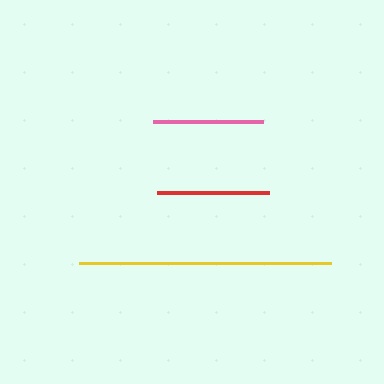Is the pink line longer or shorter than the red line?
The red line is longer than the pink line.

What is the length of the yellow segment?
The yellow segment is approximately 252 pixels long.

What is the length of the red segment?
The red segment is approximately 111 pixels long.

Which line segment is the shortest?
The pink line is the shortest at approximately 110 pixels.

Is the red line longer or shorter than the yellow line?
The yellow line is longer than the red line.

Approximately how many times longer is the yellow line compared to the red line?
The yellow line is approximately 2.3 times the length of the red line.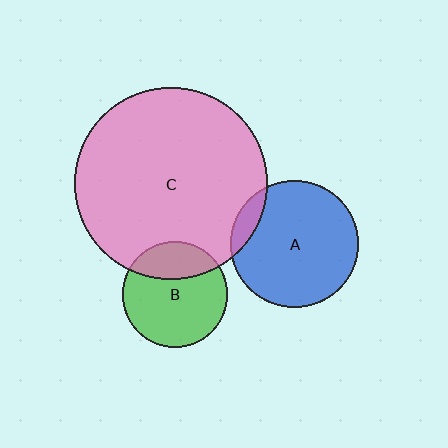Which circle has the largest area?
Circle C (pink).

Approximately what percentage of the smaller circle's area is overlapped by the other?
Approximately 30%.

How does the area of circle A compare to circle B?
Approximately 1.5 times.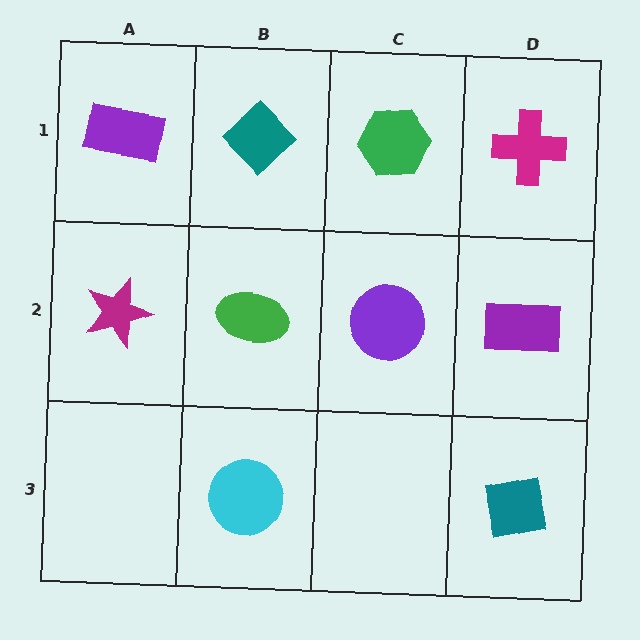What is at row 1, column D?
A magenta cross.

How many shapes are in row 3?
2 shapes.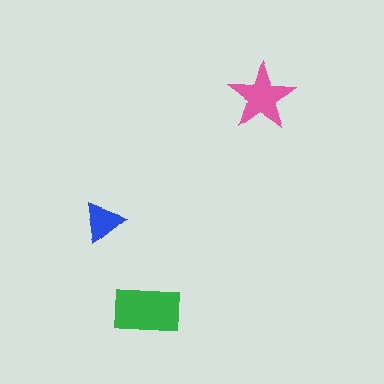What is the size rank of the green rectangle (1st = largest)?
1st.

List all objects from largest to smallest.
The green rectangle, the pink star, the blue triangle.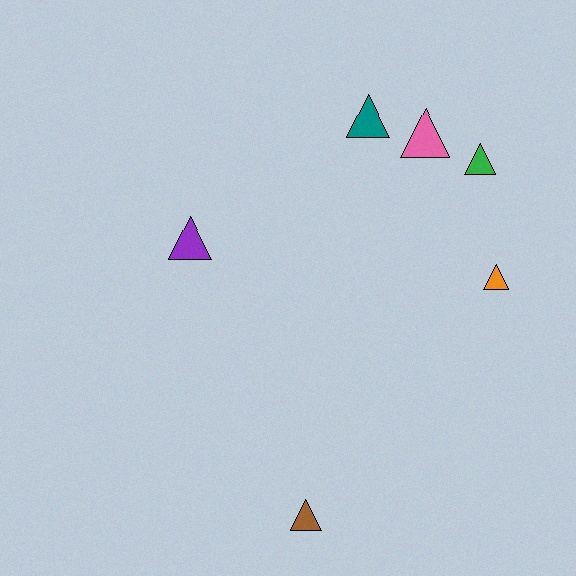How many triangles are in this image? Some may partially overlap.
There are 6 triangles.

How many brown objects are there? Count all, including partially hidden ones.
There is 1 brown object.